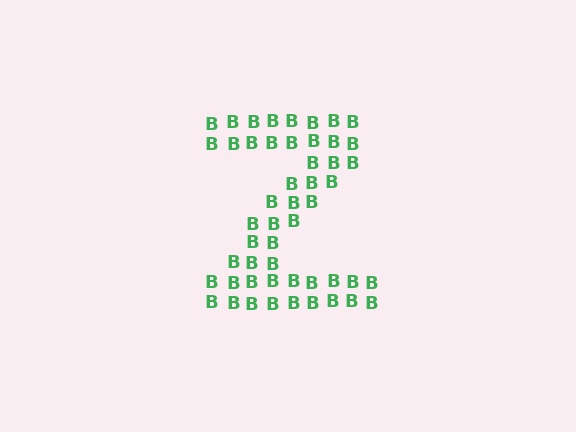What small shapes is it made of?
It is made of small letter B's.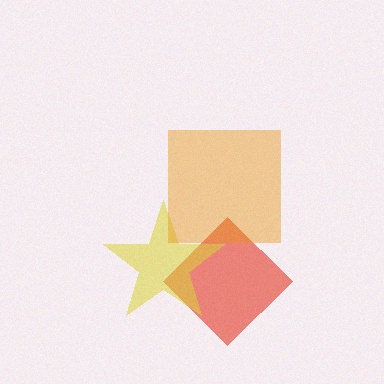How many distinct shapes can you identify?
There are 3 distinct shapes: a red diamond, a yellow star, an orange square.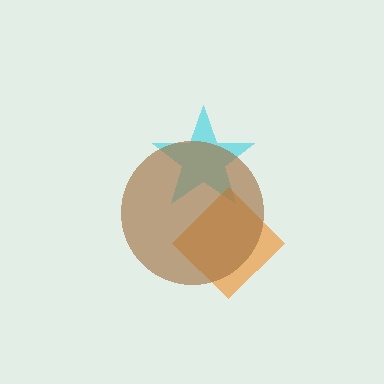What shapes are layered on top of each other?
The layered shapes are: a cyan star, an orange diamond, a brown circle.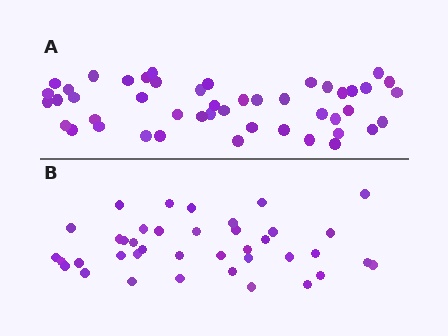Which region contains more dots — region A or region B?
Region A (the top region) has more dots.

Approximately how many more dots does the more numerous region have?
Region A has roughly 8 or so more dots than region B.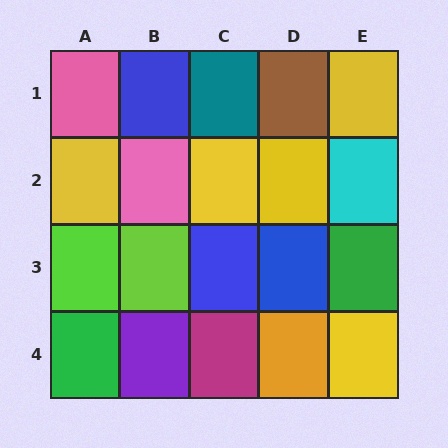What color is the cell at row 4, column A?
Green.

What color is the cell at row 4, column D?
Orange.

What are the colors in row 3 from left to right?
Lime, lime, blue, blue, green.